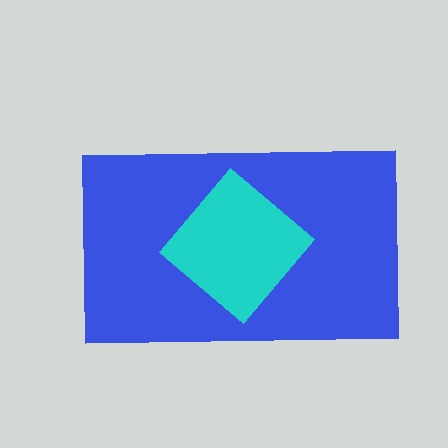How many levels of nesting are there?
2.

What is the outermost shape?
The blue rectangle.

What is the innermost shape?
The cyan diamond.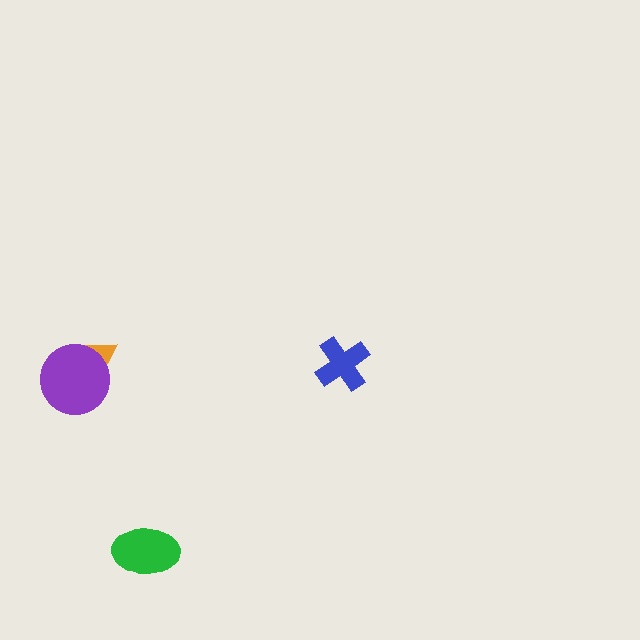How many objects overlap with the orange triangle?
1 object overlaps with the orange triangle.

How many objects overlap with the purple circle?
1 object overlaps with the purple circle.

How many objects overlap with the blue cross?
0 objects overlap with the blue cross.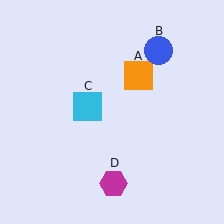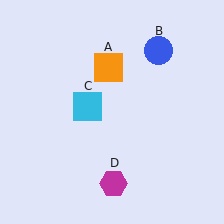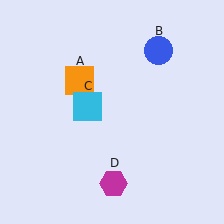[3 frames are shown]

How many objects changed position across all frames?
1 object changed position: orange square (object A).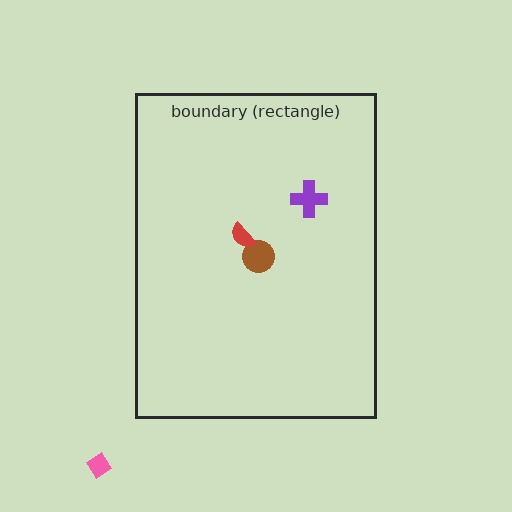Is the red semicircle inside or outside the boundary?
Inside.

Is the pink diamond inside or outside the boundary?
Outside.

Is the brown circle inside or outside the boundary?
Inside.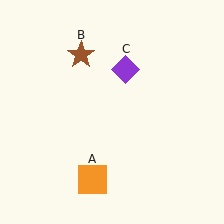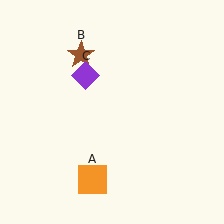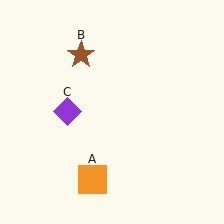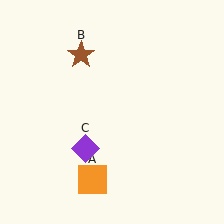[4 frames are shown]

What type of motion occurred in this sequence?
The purple diamond (object C) rotated counterclockwise around the center of the scene.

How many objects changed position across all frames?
1 object changed position: purple diamond (object C).